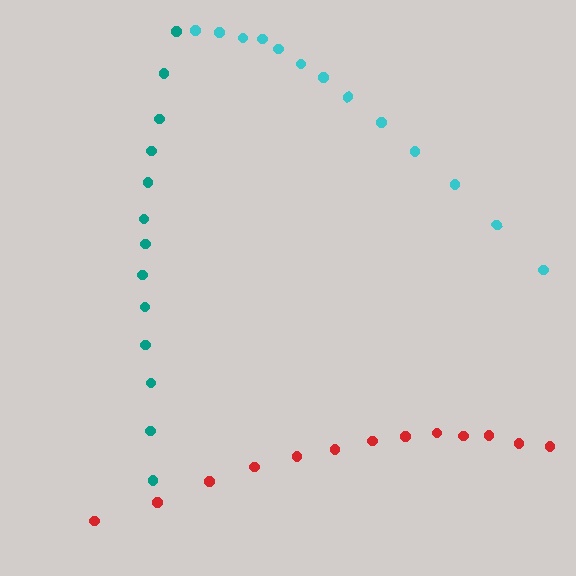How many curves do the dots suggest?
There are 3 distinct paths.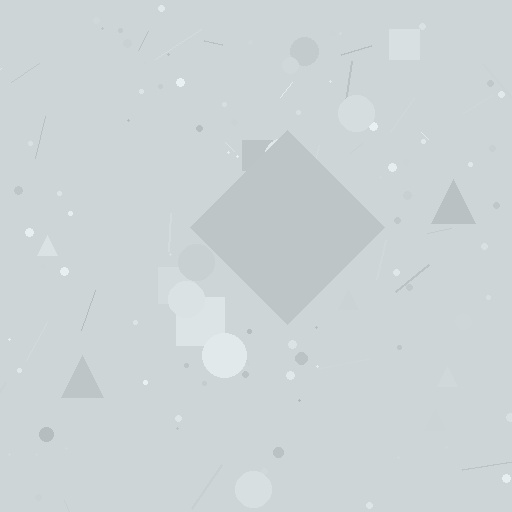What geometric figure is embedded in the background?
A diamond is embedded in the background.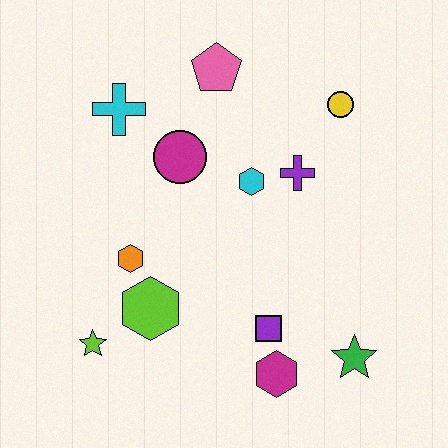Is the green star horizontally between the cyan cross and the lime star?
No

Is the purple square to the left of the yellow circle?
Yes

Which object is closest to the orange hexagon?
The lime hexagon is closest to the orange hexagon.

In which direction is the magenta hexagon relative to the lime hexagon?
The magenta hexagon is to the right of the lime hexagon.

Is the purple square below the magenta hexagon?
No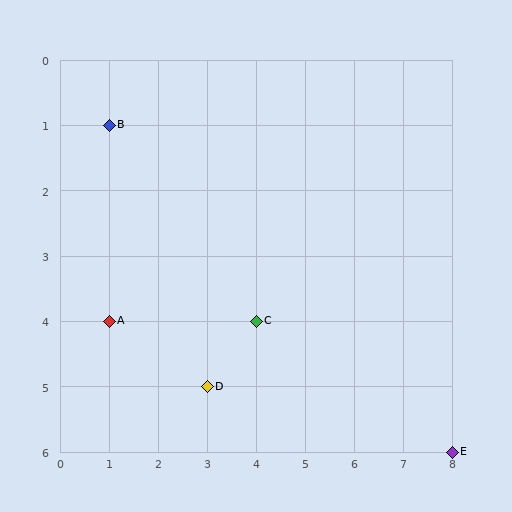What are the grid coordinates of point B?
Point B is at grid coordinates (1, 1).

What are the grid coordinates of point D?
Point D is at grid coordinates (3, 5).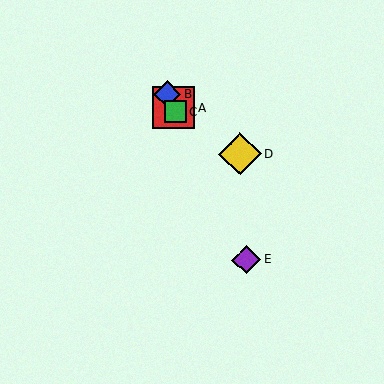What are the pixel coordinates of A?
Object A is at (174, 108).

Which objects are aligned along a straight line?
Objects A, B, C, E are aligned along a straight line.